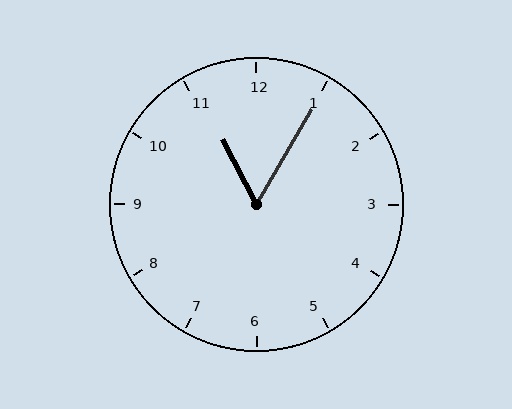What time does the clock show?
11:05.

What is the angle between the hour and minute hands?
Approximately 58 degrees.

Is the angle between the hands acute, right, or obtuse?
It is acute.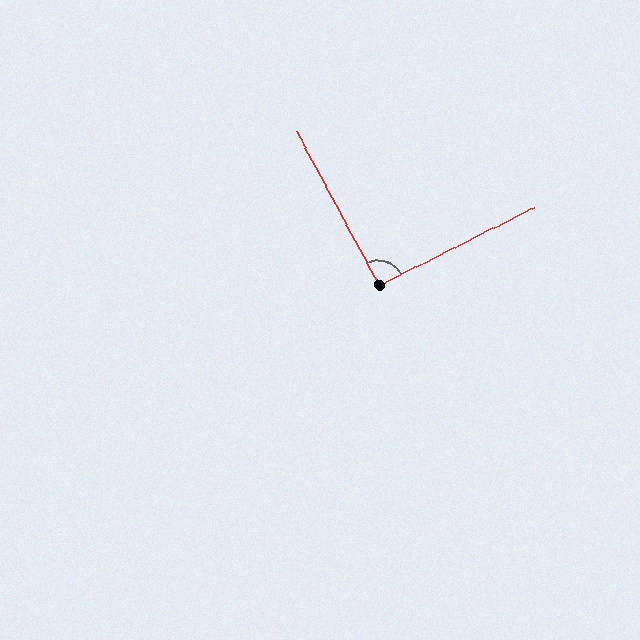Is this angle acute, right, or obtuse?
It is approximately a right angle.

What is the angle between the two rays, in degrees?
Approximately 91 degrees.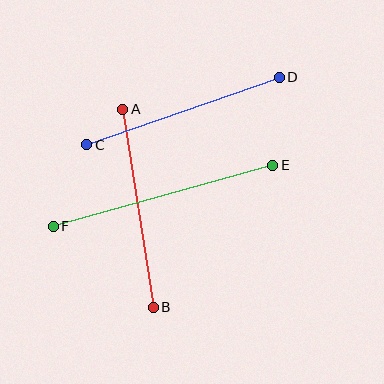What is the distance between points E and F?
The distance is approximately 228 pixels.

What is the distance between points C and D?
The distance is approximately 204 pixels.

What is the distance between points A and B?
The distance is approximately 200 pixels.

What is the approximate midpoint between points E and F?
The midpoint is at approximately (163, 196) pixels.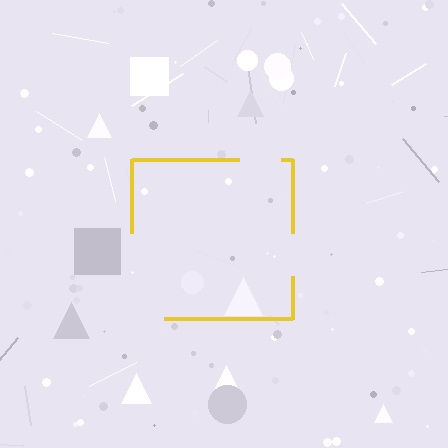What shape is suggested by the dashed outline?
The dashed outline suggests a square.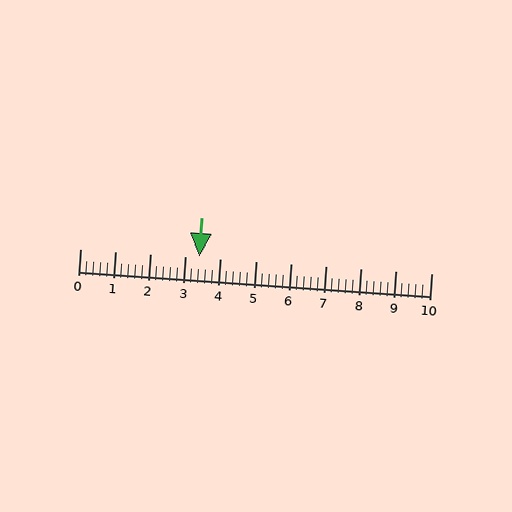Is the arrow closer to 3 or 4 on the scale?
The arrow is closer to 3.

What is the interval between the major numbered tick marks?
The major tick marks are spaced 1 units apart.